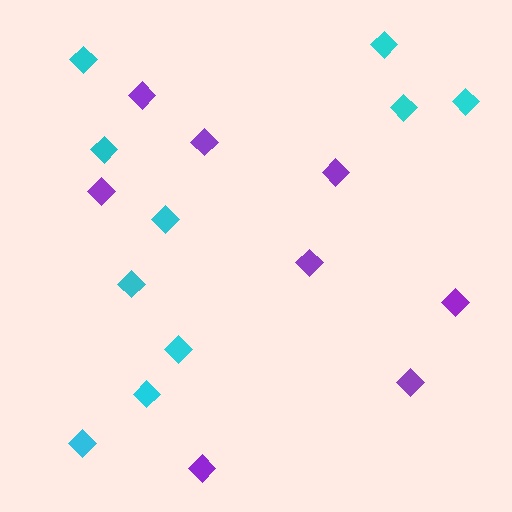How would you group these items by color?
There are 2 groups: one group of purple diamonds (8) and one group of cyan diamonds (10).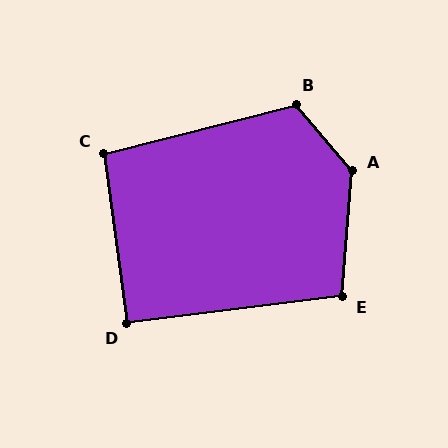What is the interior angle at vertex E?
Approximately 102 degrees (obtuse).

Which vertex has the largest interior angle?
A, at approximately 135 degrees.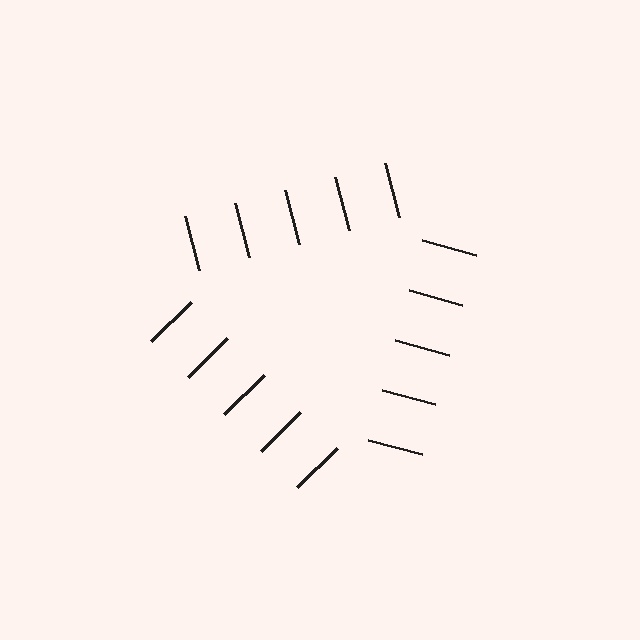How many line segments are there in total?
15 — 5 along each of the 3 edges.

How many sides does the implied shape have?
3 sides — the line-ends trace a triangle.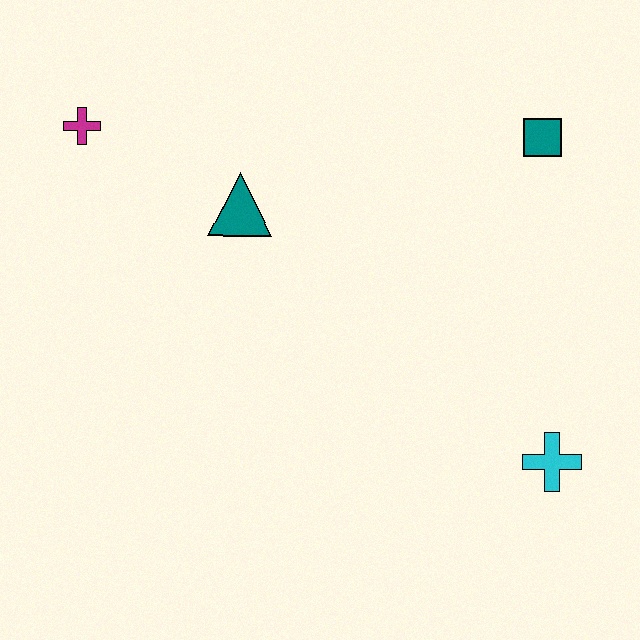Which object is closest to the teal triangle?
The magenta cross is closest to the teal triangle.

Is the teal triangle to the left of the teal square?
Yes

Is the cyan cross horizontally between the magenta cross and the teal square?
No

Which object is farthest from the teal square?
The magenta cross is farthest from the teal square.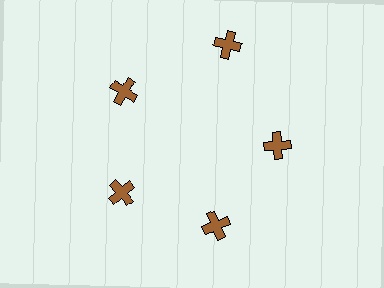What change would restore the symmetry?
The symmetry would be restored by moving it inward, back onto the ring so that all 5 crosses sit at equal angles and equal distance from the center.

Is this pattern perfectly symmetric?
No. The 5 brown crosses are arranged in a ring, but one element near the 1 o'clock position is pushed outward from the center, breaking the 5-fold rotational symmetry.